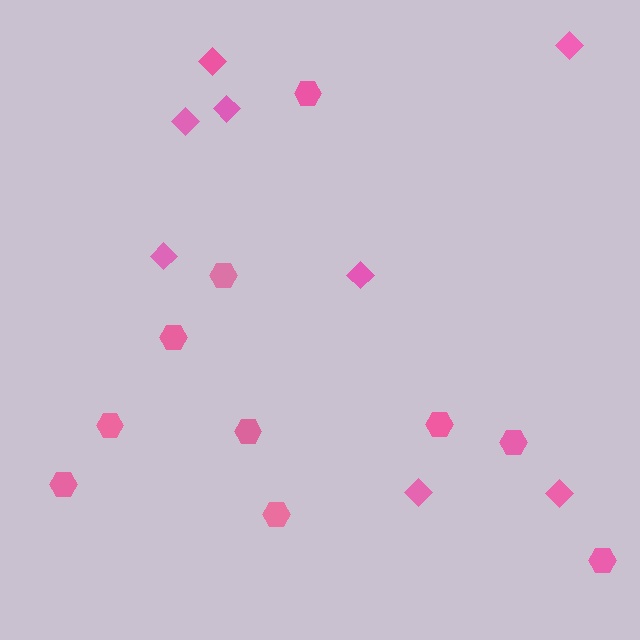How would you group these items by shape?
There are 2 groups: one group of hexagons (10) and one group of diamonds (8).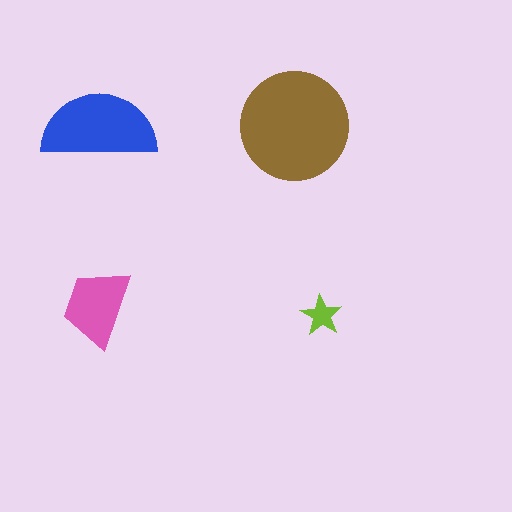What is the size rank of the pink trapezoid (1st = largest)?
3rd.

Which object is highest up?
The blue semicircle is topmost.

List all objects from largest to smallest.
The brown circle, the blue semicircle, the pink trapezoid, the lime star.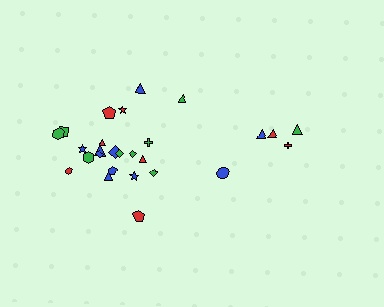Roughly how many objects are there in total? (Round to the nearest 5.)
Roughly 25 objects in total.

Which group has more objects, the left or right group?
The left group.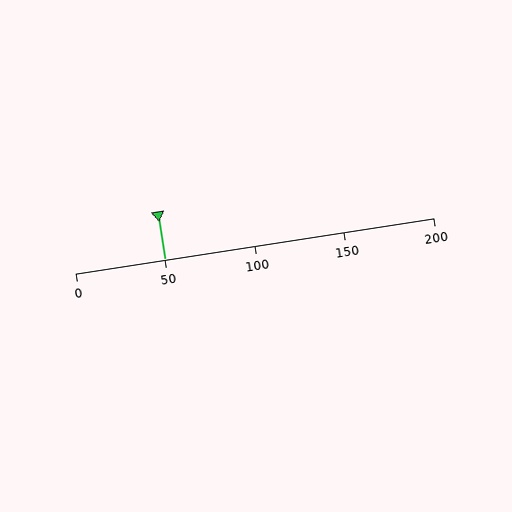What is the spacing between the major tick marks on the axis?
The major ticks are spaced 50 apart.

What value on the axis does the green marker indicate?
The marker indicates approximately 50.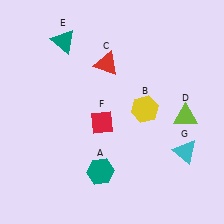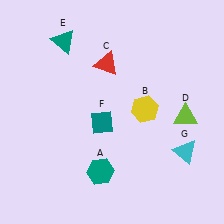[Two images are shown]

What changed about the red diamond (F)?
In Image 1, F is red. In Image 2, it changed to teal.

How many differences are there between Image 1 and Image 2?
There is 1 difference between the two images.